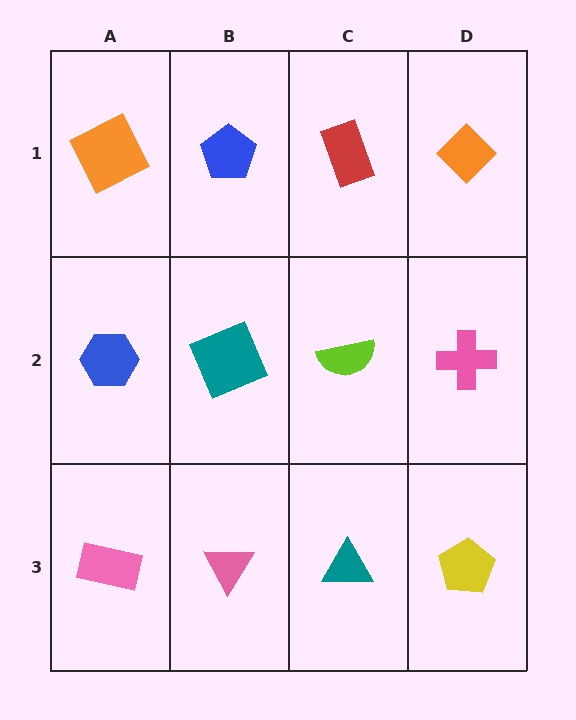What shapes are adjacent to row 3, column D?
A pink cross (row 2, column D), a teal triangle (row 3, column C).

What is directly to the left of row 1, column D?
A red rectangle.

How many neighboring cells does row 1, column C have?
3.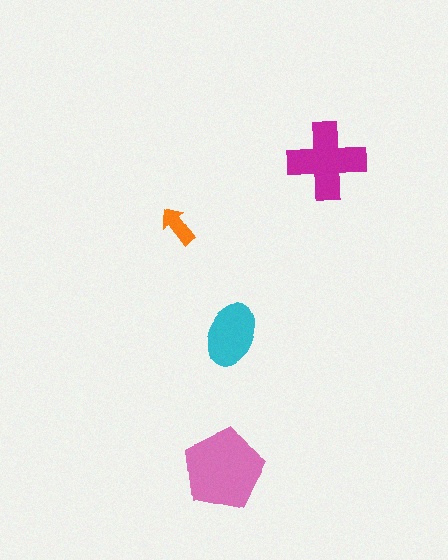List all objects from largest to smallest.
The pink pentagon, the magenta cross, the cyan ellipse, the orange arrow.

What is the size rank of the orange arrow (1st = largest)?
4th.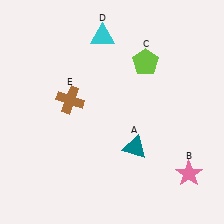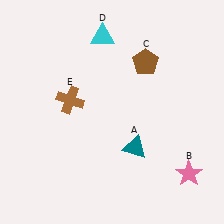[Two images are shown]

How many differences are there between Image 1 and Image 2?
There is 1 difference between the two images.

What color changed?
The pentagon (C) changed from lime in Image 1 to brown in Image 2.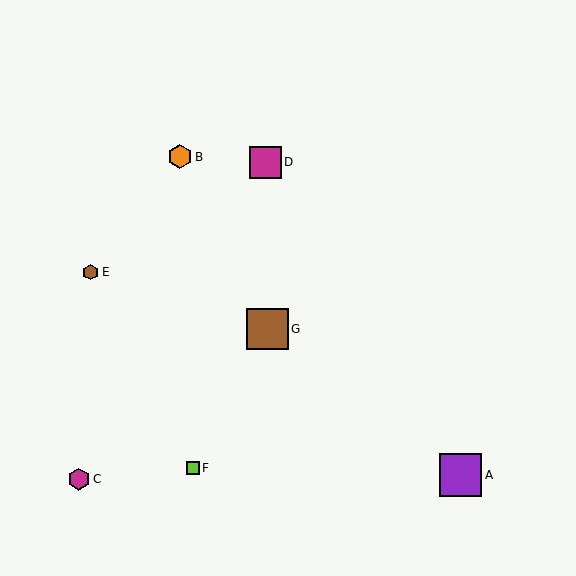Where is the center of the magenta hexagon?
The center of the magenta hexagon is at (79, 479).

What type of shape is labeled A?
Shape A is a purple square.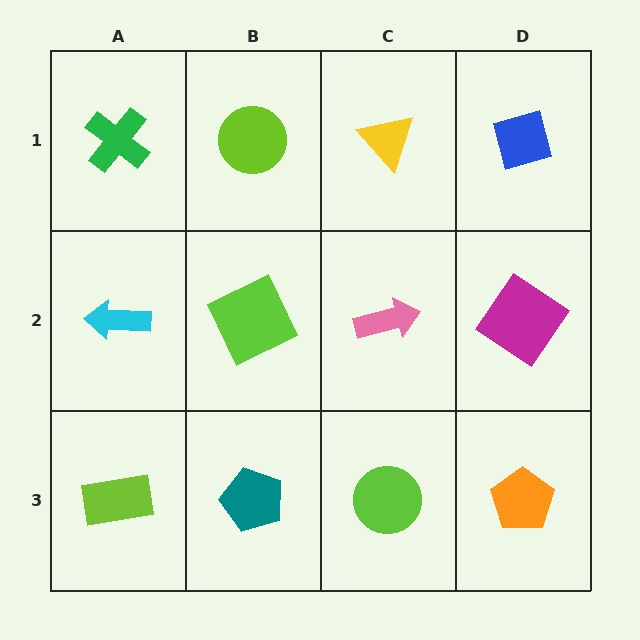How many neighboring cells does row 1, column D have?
2.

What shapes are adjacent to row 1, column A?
A cyan arrow (row 2, column A), a lime circle (row 1, column B).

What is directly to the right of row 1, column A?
A lime circle.